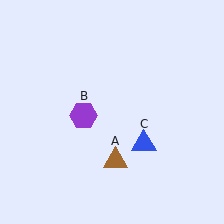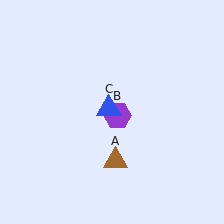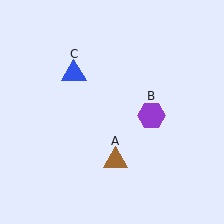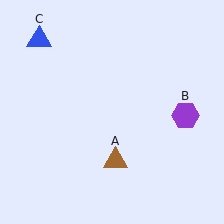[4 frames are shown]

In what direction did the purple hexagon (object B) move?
The purple hexagon (object B) moved right.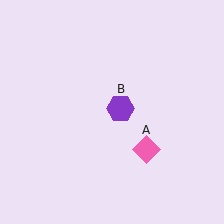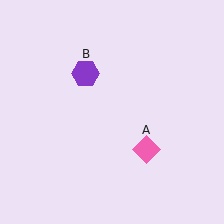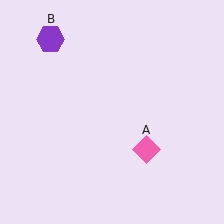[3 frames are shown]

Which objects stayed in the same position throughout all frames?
Pink diamond (object A) remained stationary.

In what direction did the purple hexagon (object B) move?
The purple hexagon (object B) moved up and to the left.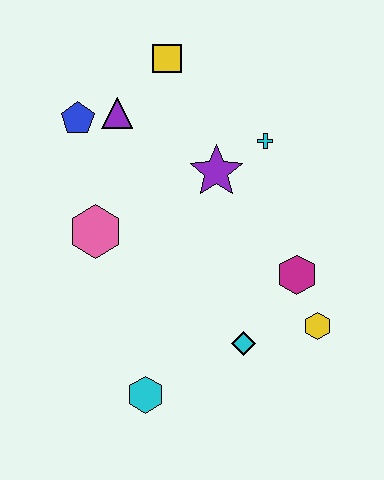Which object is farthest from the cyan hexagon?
The yellow square is farthest from the cyan hexagon.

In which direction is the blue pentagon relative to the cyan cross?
The blue pentagon is to the left of the cyan cross.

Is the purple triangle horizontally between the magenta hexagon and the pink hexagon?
Yes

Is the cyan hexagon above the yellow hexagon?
No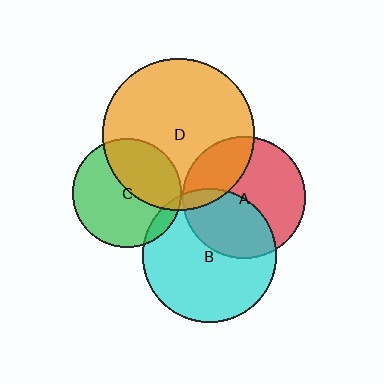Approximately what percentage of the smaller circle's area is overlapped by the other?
Approximately 30%.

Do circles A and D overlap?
Yes.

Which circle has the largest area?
Circle D (orange).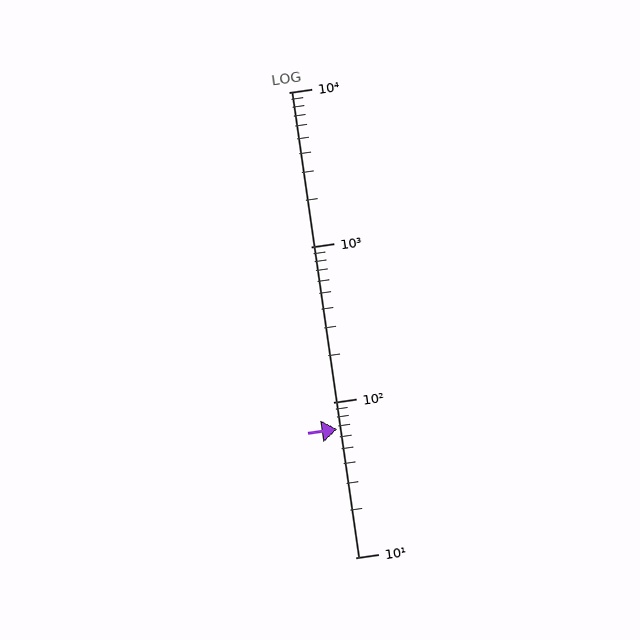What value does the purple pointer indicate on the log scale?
The pointer indicates approximately 67.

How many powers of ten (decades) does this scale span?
The scale spans 3 decades, from 10 to 10000.